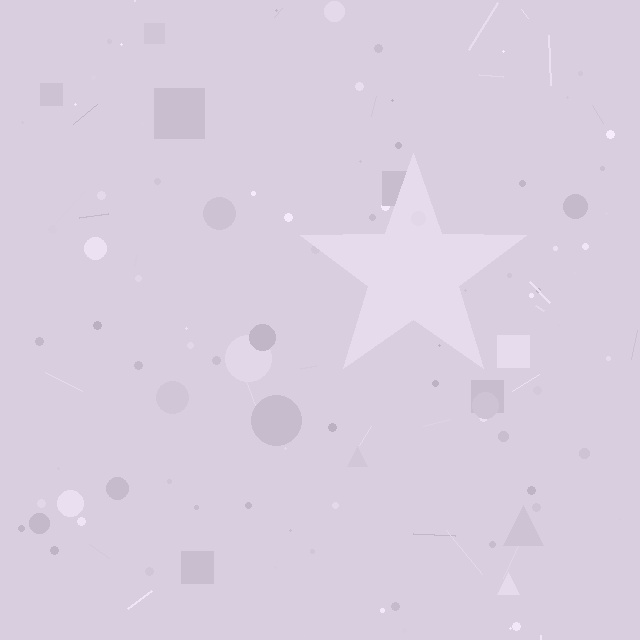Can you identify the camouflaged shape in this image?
The camouflaged shape is a star.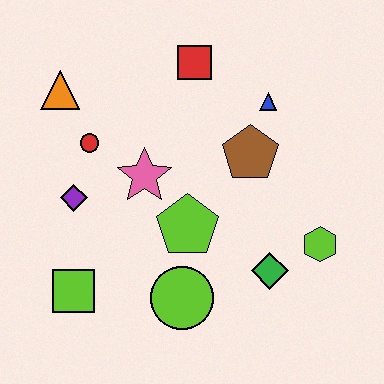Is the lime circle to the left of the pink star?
No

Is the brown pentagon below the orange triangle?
Yes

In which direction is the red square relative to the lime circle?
The red square is above the lime circle.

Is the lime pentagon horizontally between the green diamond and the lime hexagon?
No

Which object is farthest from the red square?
The lime square is farthest from the red square.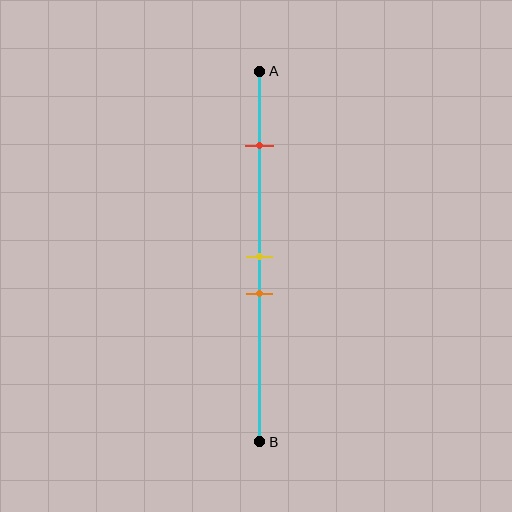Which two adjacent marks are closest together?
The yellow and orange marks are the closest adjacent pair.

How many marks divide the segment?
There are 3 marks dividing the segment.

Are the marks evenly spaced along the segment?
No, the marks are not evenly spaced.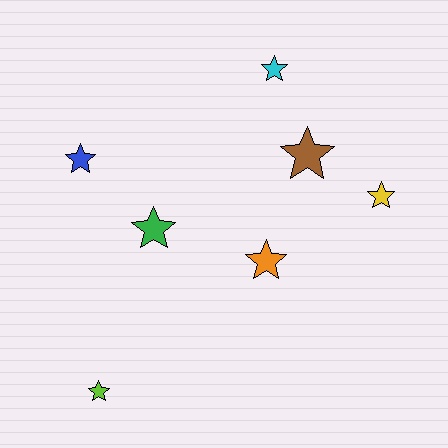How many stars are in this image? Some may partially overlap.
There are 7 stars.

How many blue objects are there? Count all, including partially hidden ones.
There is 1 blue object.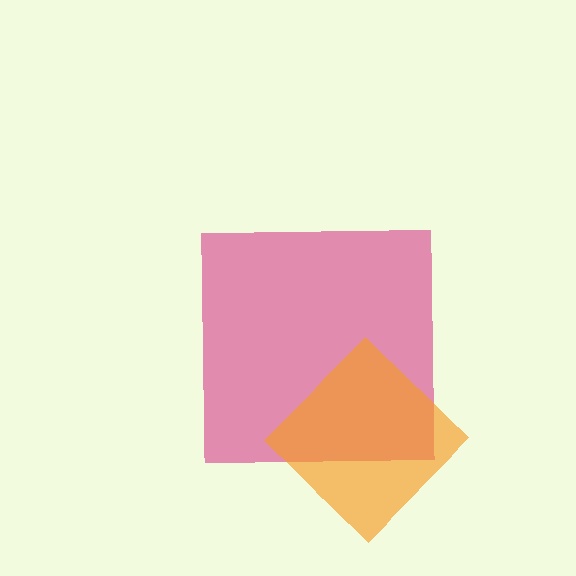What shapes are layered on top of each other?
The layered shapes are: a magenta square, an orange diamond.